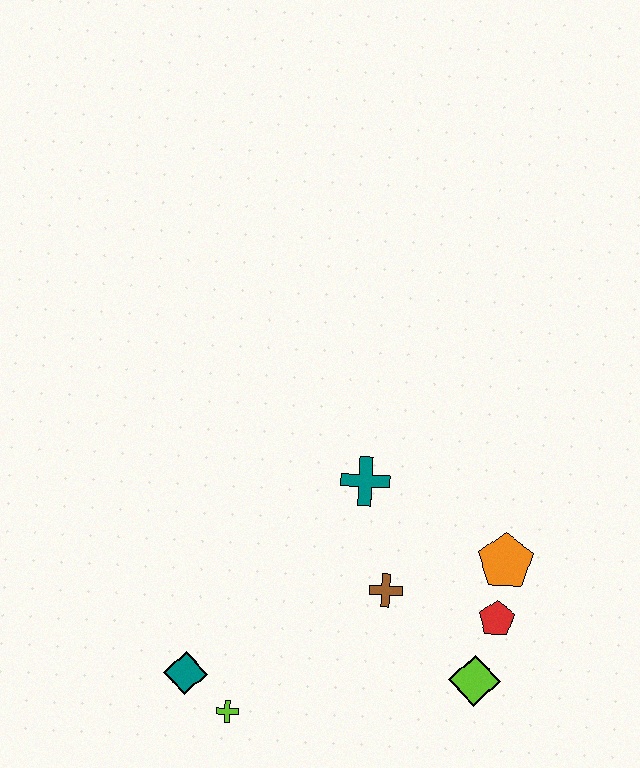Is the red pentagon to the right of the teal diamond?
Yes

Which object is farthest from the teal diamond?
The orange pentagon is farthest from the teal diamond.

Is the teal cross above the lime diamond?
Yes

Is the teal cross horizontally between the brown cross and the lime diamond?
No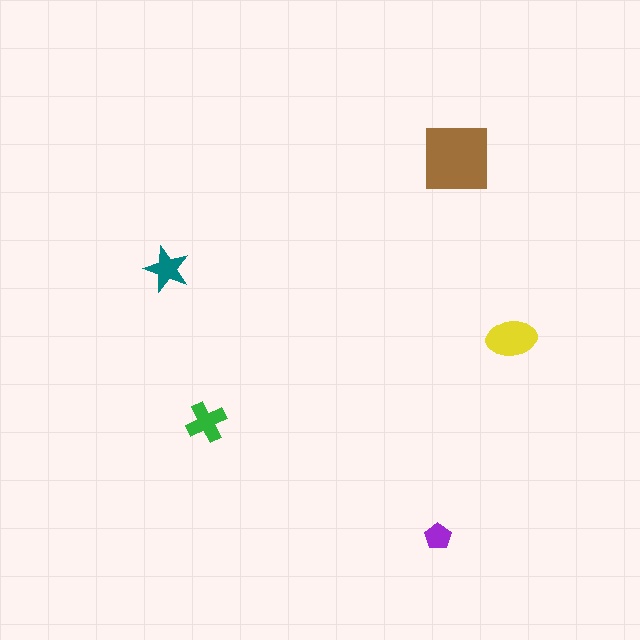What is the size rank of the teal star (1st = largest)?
4th.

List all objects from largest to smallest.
The brown square, the yellow ellipse, the green cross, the teal star, the purple pentagon.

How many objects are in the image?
There are 5 objects in the image.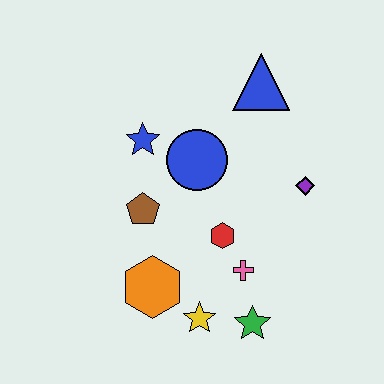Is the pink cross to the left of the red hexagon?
No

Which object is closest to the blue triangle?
The blue circle is closest to the blue triangle.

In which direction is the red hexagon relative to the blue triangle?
The red hexagon is below the blue triangle.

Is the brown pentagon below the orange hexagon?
No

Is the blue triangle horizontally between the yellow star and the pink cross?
No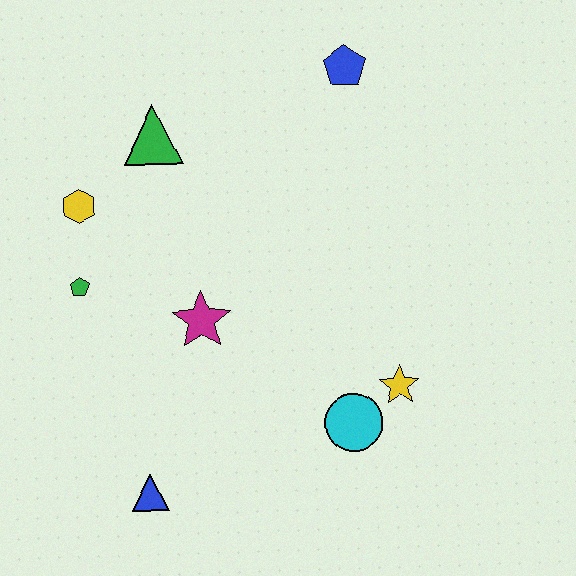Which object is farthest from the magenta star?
The blue pentagon is farthest from the magenta star.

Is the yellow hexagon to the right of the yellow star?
No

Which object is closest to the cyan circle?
The yellow star is closest to the cyan circle.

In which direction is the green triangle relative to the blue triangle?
The green triangle is above the blue triangle.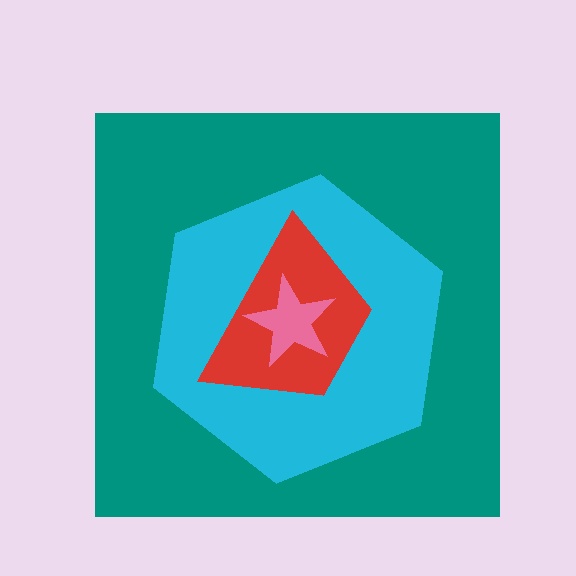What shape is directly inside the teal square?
The cyan hexagon.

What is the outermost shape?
The teal square.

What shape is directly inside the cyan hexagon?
The red trapezoid.